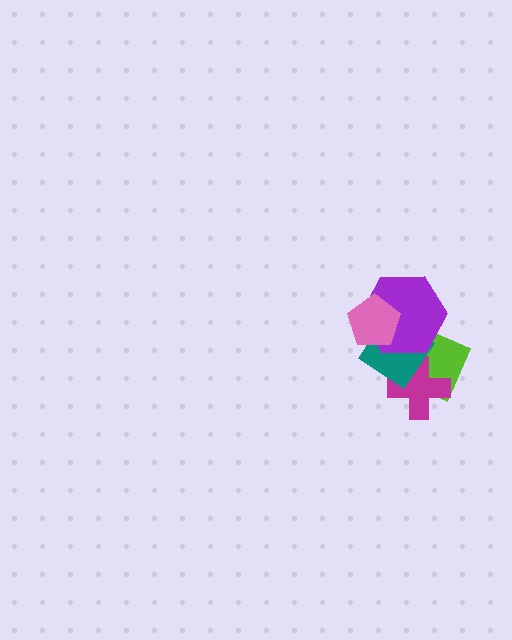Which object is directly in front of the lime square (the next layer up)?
The magenta cross is directly in front of the lime square.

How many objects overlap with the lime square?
3 objects overlap with the lime square.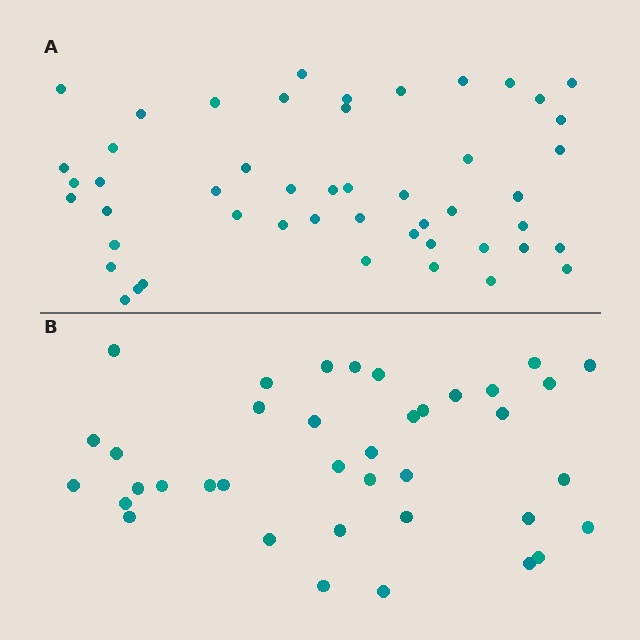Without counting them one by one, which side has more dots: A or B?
Region A (the top region) has more dots.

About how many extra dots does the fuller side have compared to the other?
Region A has roughly 12 or so more dots than region B.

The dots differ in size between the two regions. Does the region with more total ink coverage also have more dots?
No. Region B has more total ink coverage because its dots are larger, but region A actually contains more individual dots. Total area can be misleading — the number of items is what matters here.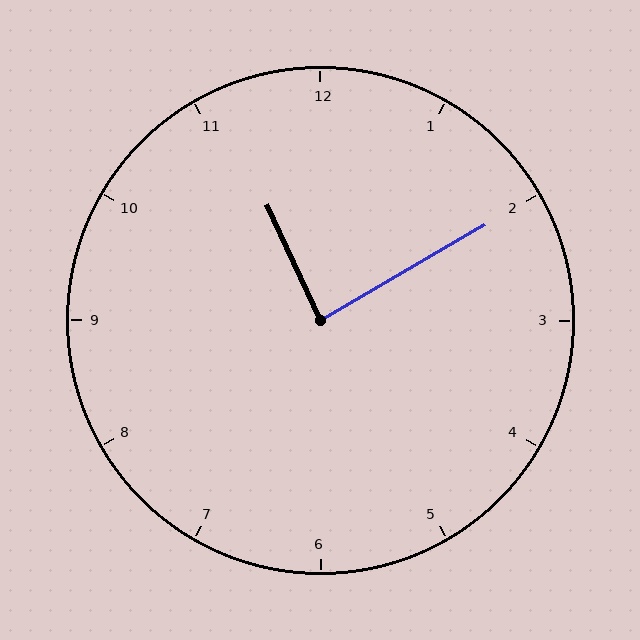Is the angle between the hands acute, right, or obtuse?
It is right.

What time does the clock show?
11:10.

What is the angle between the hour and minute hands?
Approximately 85 degrees.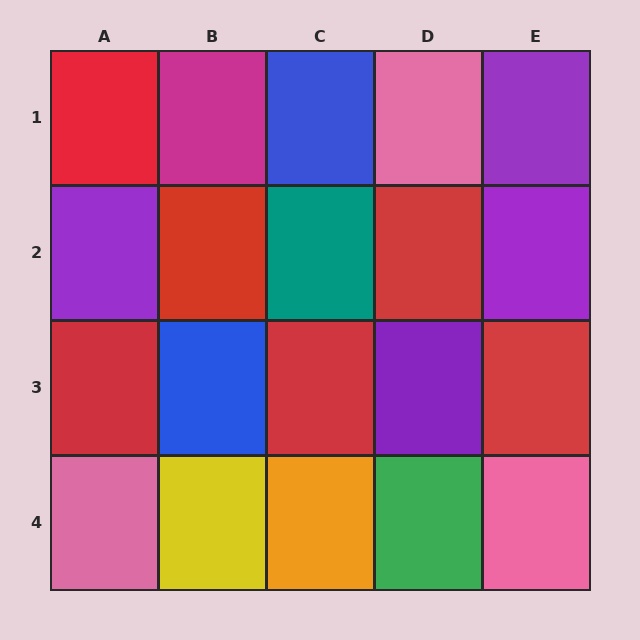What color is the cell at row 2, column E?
Purple.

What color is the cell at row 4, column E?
Pink.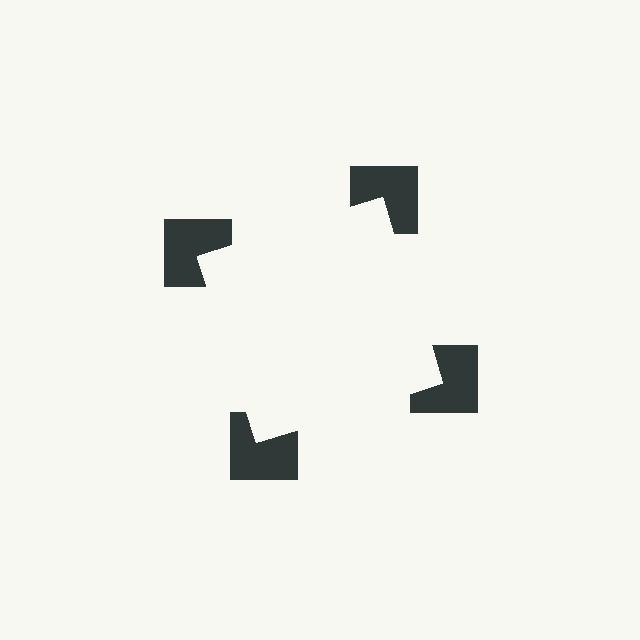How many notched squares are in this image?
There are 4 — one at each vertex of the illusory square.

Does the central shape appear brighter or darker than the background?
It typically appears slightly brighter than the background, even though no actual brightness change is drawn.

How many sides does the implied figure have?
4 sides.